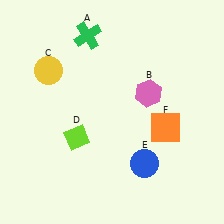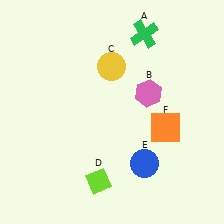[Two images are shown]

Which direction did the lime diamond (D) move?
The lime diamond (D) moved down.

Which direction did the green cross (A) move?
The green cross (A) moved right.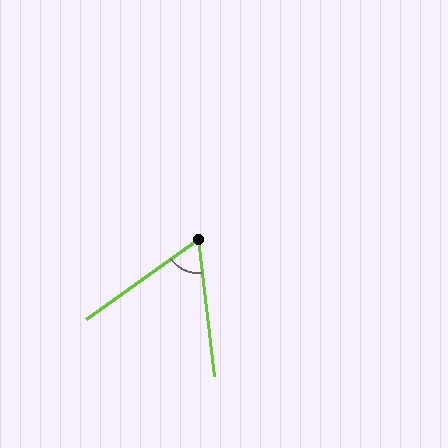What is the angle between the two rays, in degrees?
Approximately 61 degrees.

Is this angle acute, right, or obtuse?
It is acute.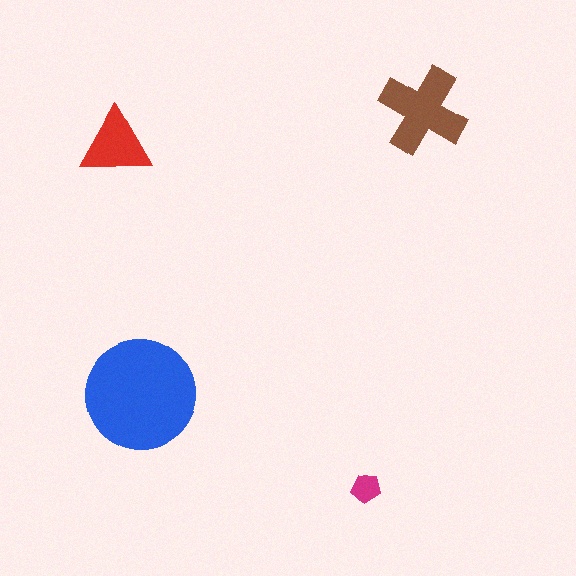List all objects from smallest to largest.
The magenta pentagon, the red triangle, the brown cross, the blue circle.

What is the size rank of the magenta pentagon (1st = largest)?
4th.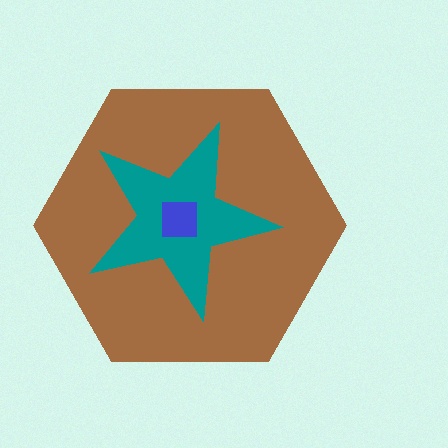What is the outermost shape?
The brown hexagon.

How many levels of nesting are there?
3.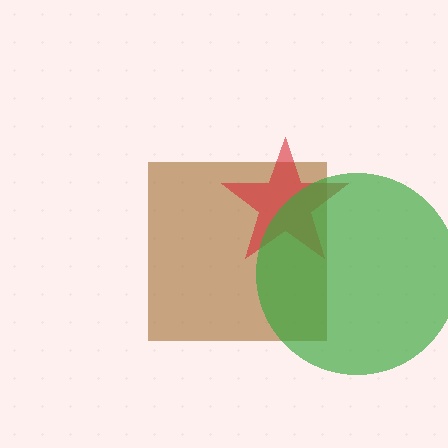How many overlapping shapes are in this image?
There are 3 overlapping shapes in the image.